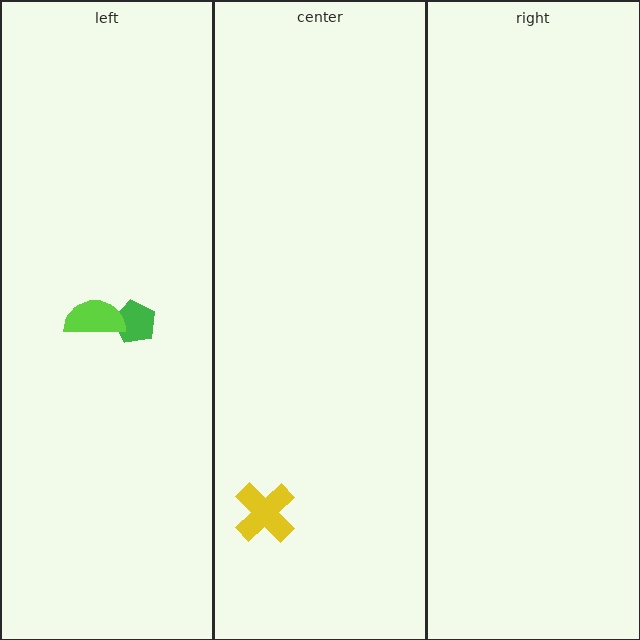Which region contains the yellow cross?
The center region.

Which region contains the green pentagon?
The left region.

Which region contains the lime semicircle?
The left region.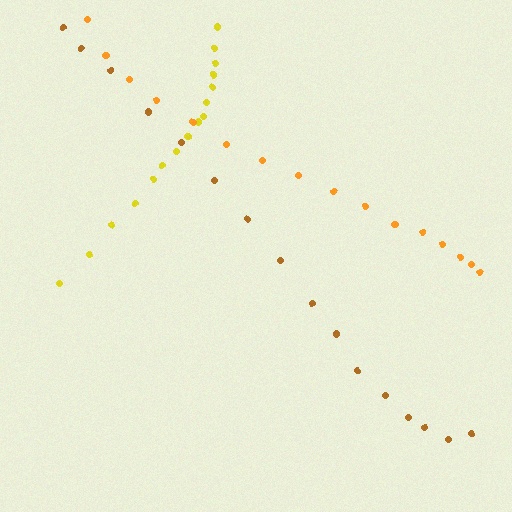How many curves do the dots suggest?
There are 3 distinct paths.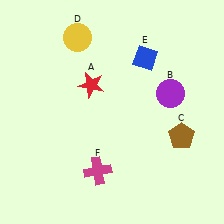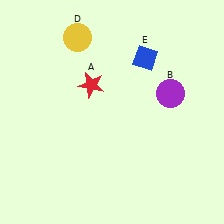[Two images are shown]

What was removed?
The brown pentagon (C), the magenta cross (F) were removed in Image 2.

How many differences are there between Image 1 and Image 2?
There are 2 differences between the two images.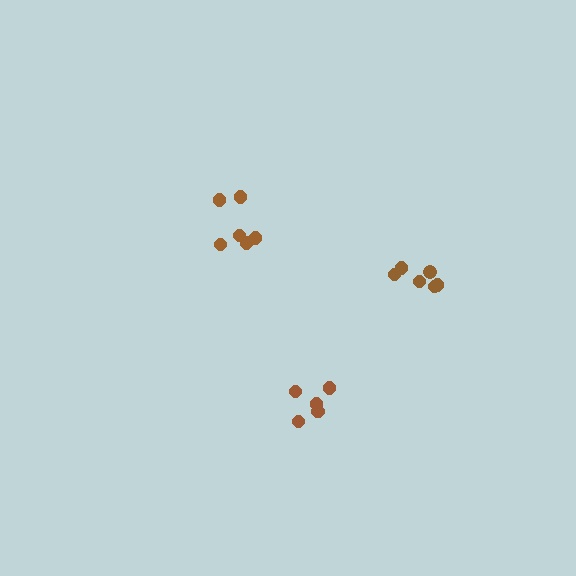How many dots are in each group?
Group 1: 6 dots, Group 2: 5 dots, Group 3: 6 dots (17 total).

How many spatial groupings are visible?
There are 3 spatial groupings.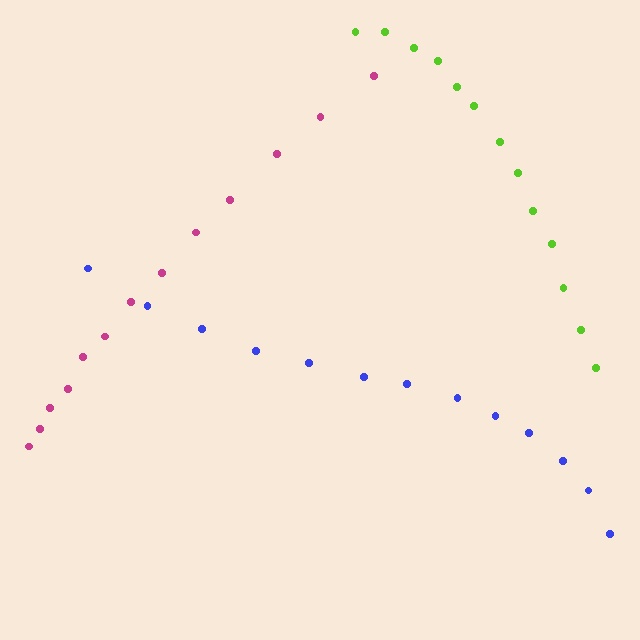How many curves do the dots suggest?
There are 3 distinct paths.